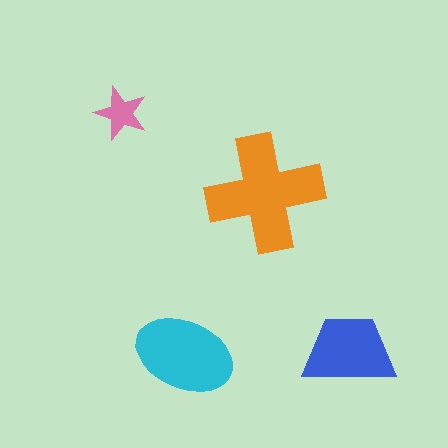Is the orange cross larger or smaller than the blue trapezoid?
Larger.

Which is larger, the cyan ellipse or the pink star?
The cyan ellipse.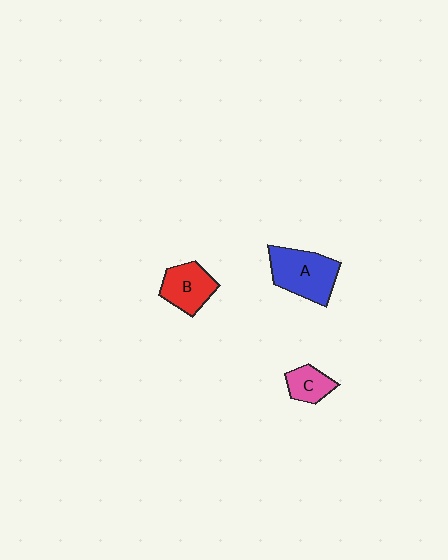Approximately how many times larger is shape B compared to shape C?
Approximately 1.5 times.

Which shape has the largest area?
Shape A (blue).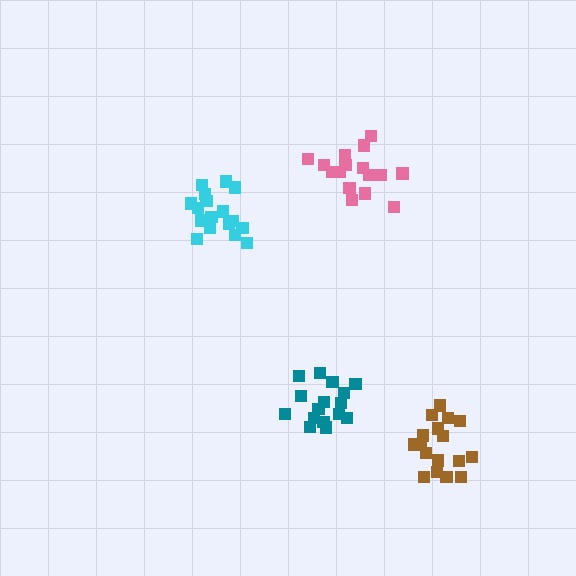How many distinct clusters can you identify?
There are 4 distinct clusters.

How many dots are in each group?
Group 1: 16 dots, Group 2: 16 dots, Group 3: 17 dots, Group 4: 17 dots (66 total).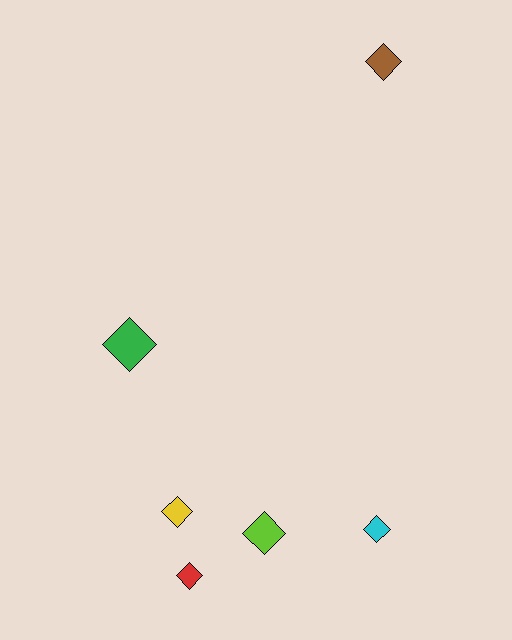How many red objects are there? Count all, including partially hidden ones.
There is 1 red object.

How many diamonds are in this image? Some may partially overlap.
There are 6 diamonds.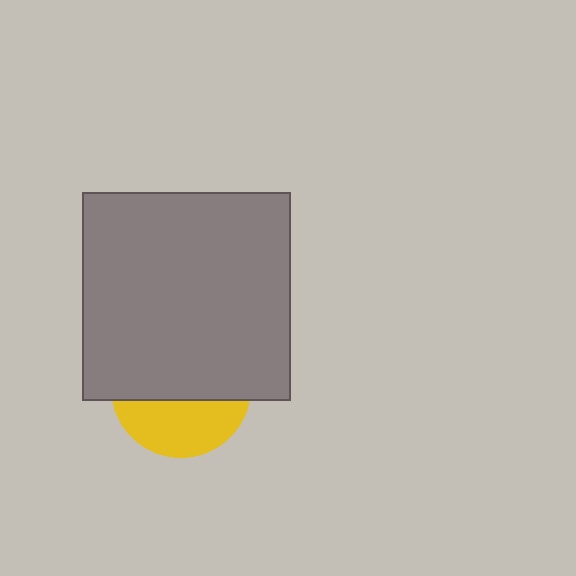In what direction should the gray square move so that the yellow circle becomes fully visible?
The gray square should move up. That is the shortest direction to clear the overlap and leave the yellow circle fully visible.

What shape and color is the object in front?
The object in front is a gray square.